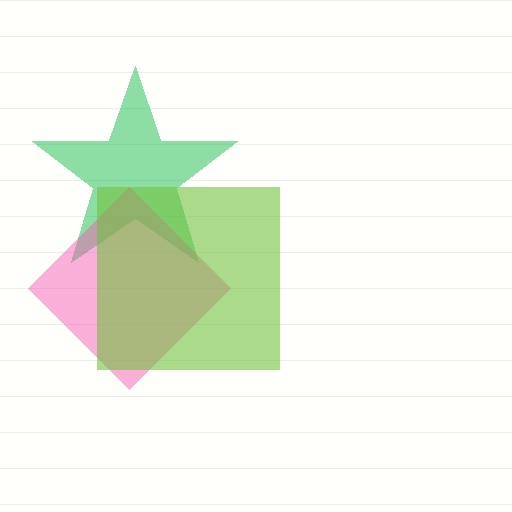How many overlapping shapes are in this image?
There are 3 overlapping shapes in the image.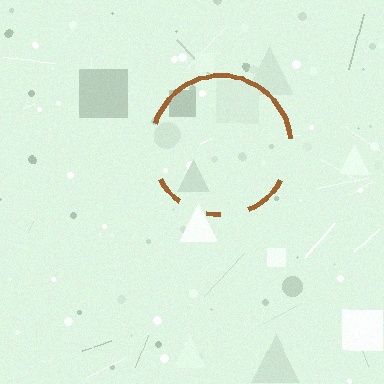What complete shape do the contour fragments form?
The contour fragments form a circle.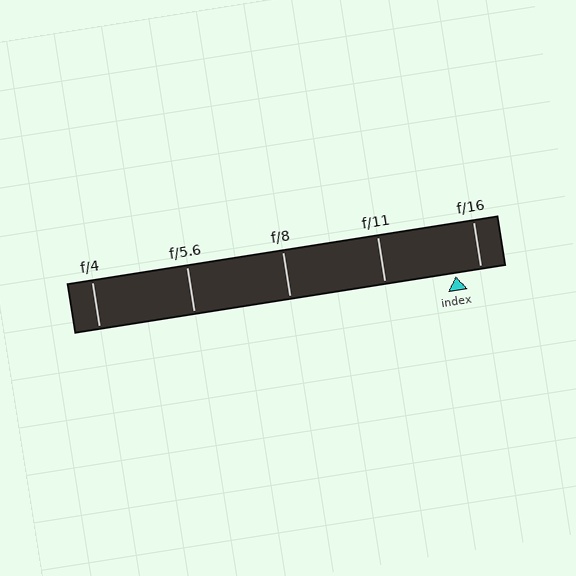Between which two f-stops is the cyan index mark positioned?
The index mark is between f/11 and f/16.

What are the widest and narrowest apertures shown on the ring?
The widest aperture shown is f/4 and the narrowest is f/16.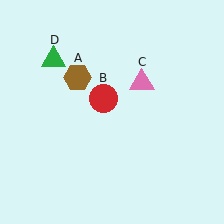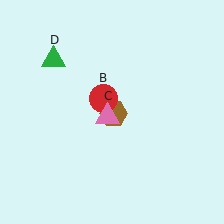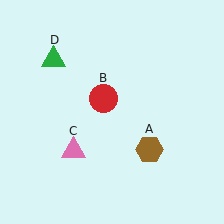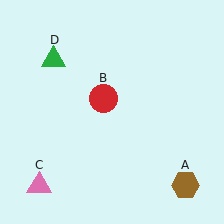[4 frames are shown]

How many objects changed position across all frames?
2 objects changed position: brown hexagon (object A), pink triangle (object C).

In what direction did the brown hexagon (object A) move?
The brown hexagon (object A) moved down and to the right.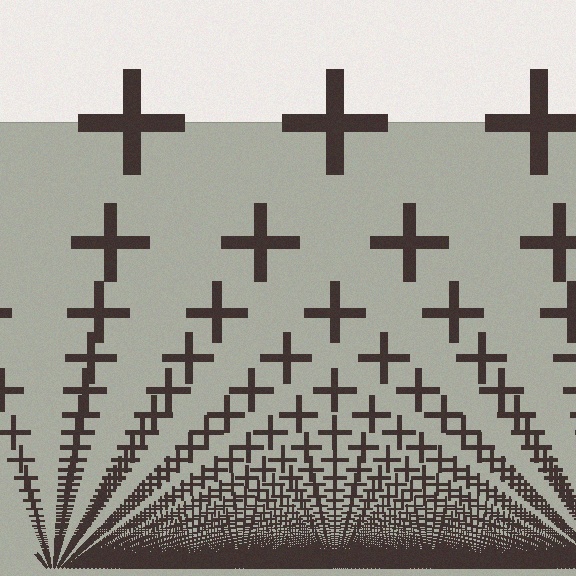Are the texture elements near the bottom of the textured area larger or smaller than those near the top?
Smaller. The gradient is inverted — elements near the bottom are smaller and denser.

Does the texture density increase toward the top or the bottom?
Density increases toward the bottom.